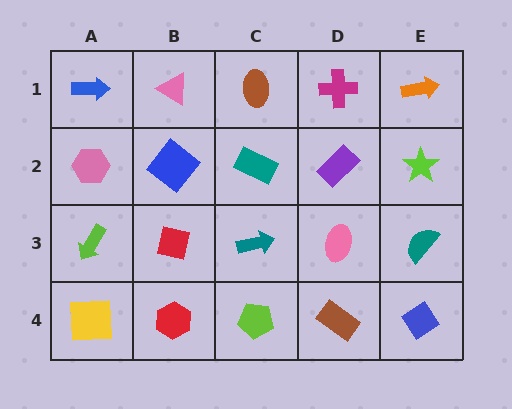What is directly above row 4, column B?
A red square.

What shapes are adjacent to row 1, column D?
A purple rectangle (row 2, column D), a brown ellipse (row 1, column C), an orange arrow (row 1, column E).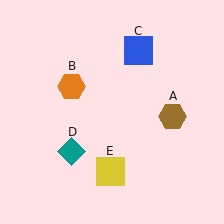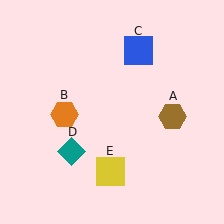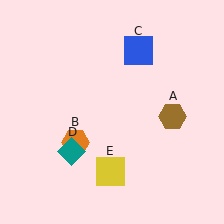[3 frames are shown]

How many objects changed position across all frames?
1 object changed position: orange hexagon (object B).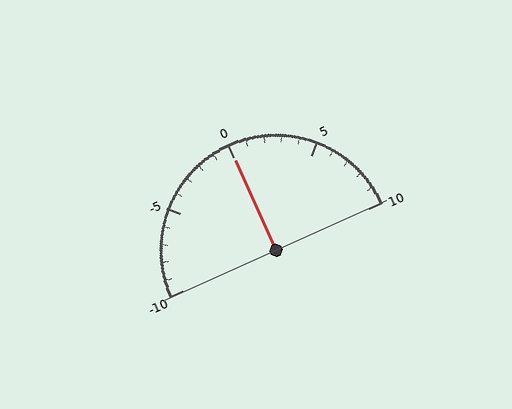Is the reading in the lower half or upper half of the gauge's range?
The reading is in the upper half of the range (-10 to 10).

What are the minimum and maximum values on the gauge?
The gauge ranges from -10 to 10.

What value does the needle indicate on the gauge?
The needle indicates approximately 0.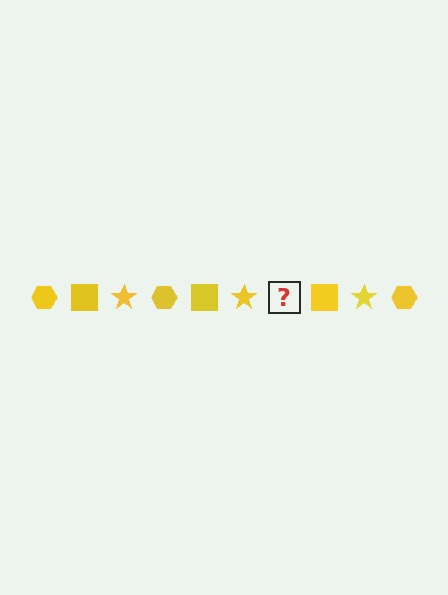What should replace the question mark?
The question mark should be replaced with a yellow hexagon.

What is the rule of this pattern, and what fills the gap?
The rule is that the pattern cycles through hexagon, square, star shapes in yellow. The gap should be filled with a yellow hexagon.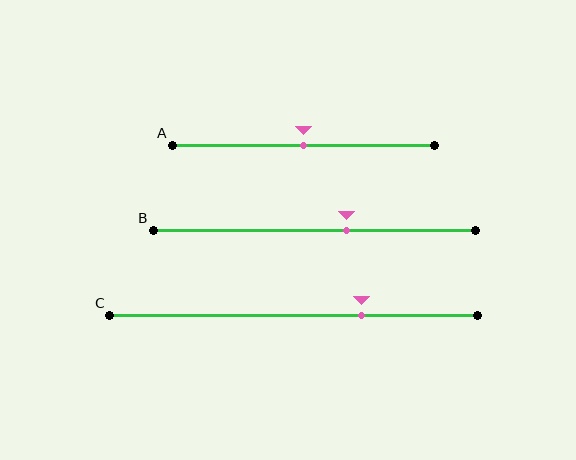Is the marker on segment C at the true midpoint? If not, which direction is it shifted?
No, the marker on segment C is shifted to the right by about 18% of the segment length.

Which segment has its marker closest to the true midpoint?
Segment A has its marker closest to the true midpoint.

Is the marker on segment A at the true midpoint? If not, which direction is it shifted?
Yes, the marker on segment A is at the true midpoint.